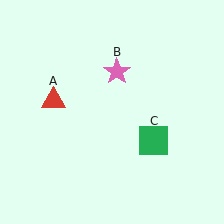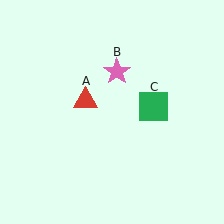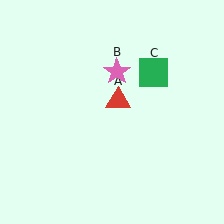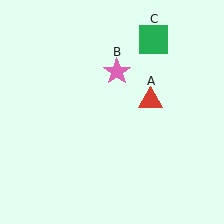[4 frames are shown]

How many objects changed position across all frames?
2 objects changed position: red triangle (object A), green square (object C).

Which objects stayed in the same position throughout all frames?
Pink star (object B) remained stationary.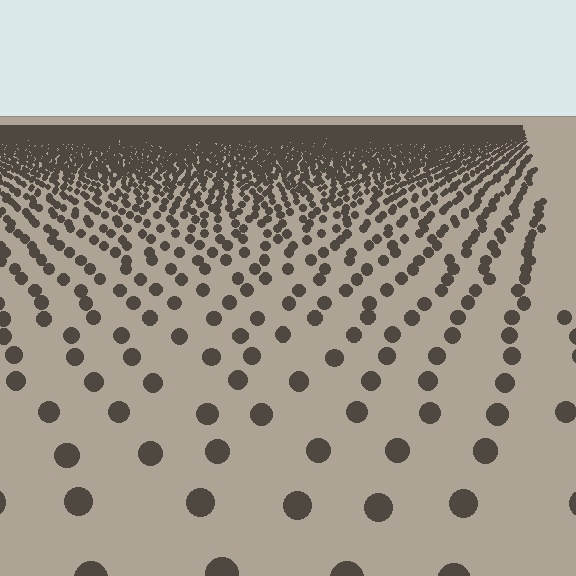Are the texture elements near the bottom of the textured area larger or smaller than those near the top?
Larger. Near the bottom, elements are closer to the viewer and appear at a bigger on-screen size.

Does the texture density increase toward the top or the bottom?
Density increases toward the top.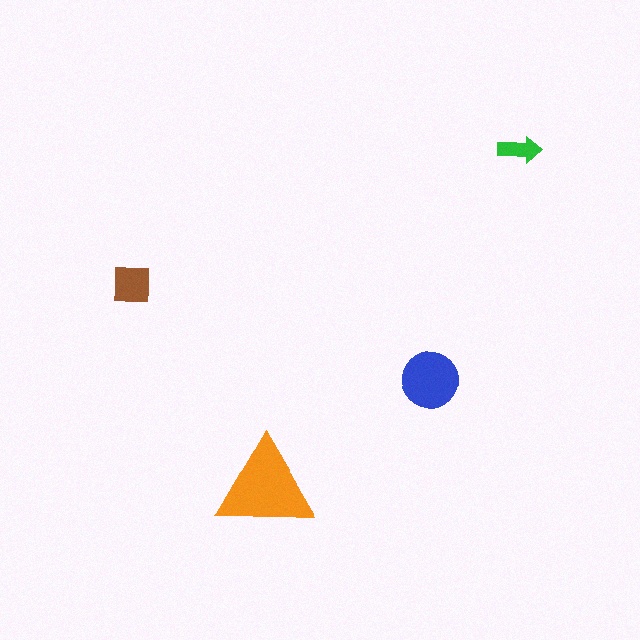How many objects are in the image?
There are 4 objects in the image.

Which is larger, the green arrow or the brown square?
The brown square.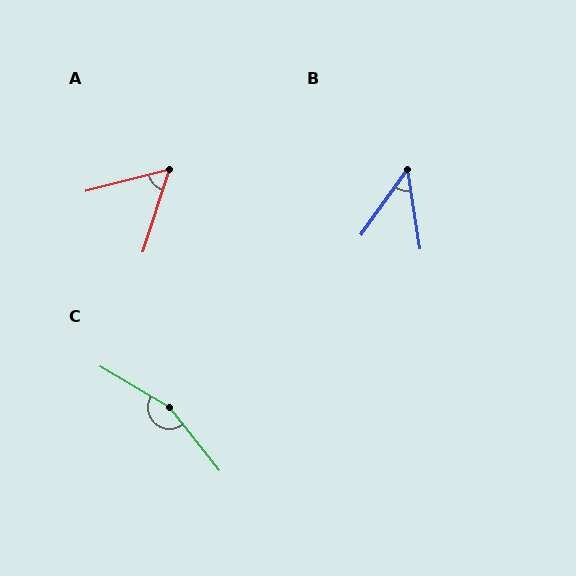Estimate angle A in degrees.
Approximately 58 degrees.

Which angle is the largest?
C, at approximately 159 degrees.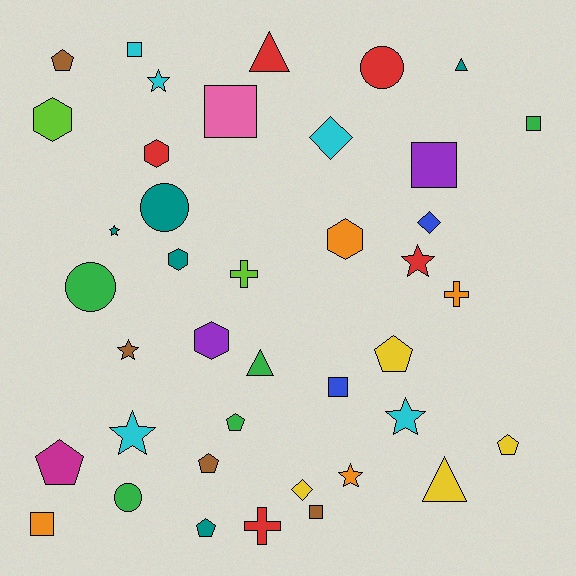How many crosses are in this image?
There are 3 crosses.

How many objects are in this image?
There are 40 objects.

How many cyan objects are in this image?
There are 5 cyan objects.